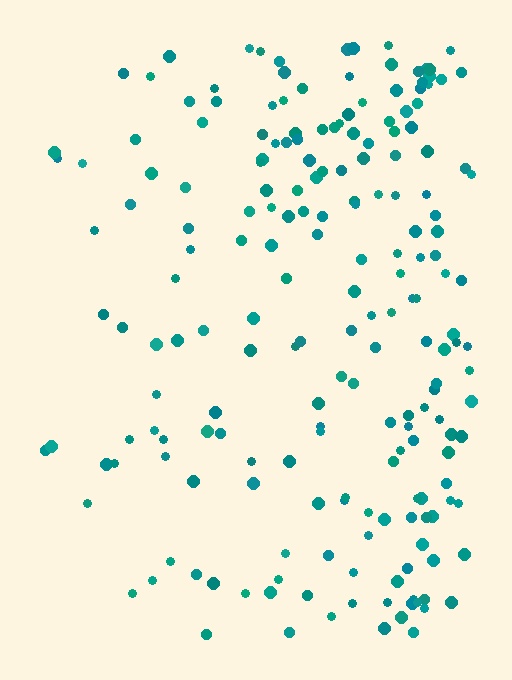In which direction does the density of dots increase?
From left to right, with the right side densest.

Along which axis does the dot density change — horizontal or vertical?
Horizontal.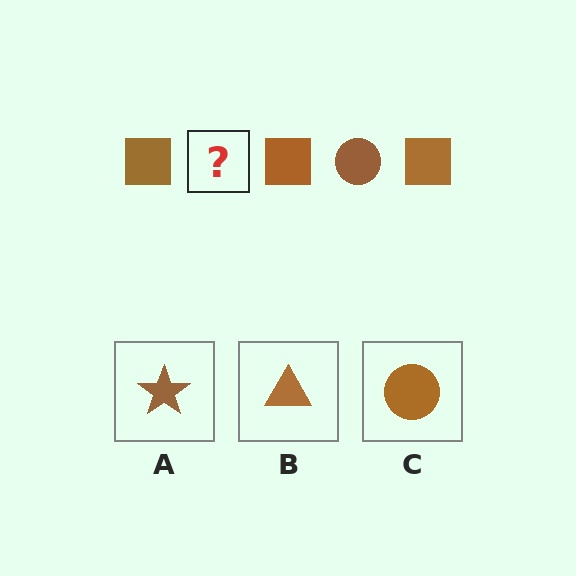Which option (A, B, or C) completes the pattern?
C.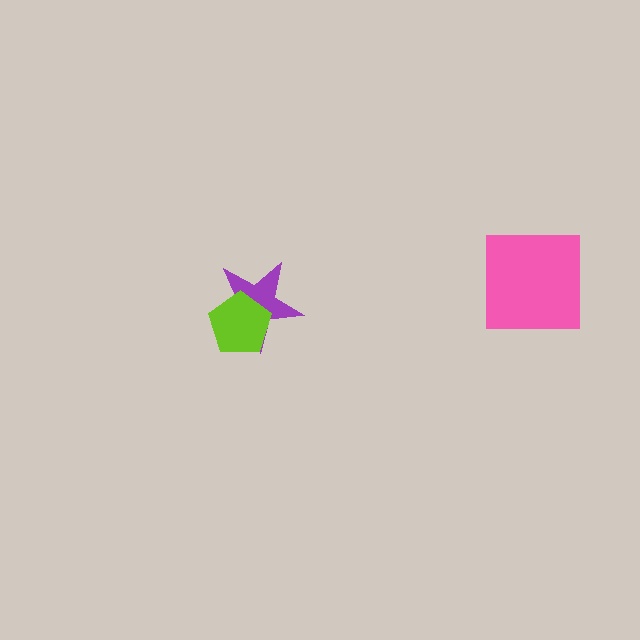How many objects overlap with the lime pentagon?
1 object overlaps with the lime pentagon.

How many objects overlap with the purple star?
1 object overlaps with the purple star.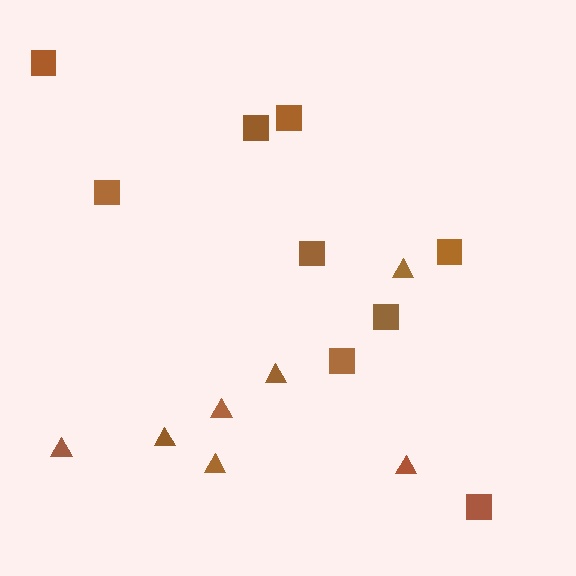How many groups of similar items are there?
There are 2 groups: one group of triangles (7) and one group of squares (9).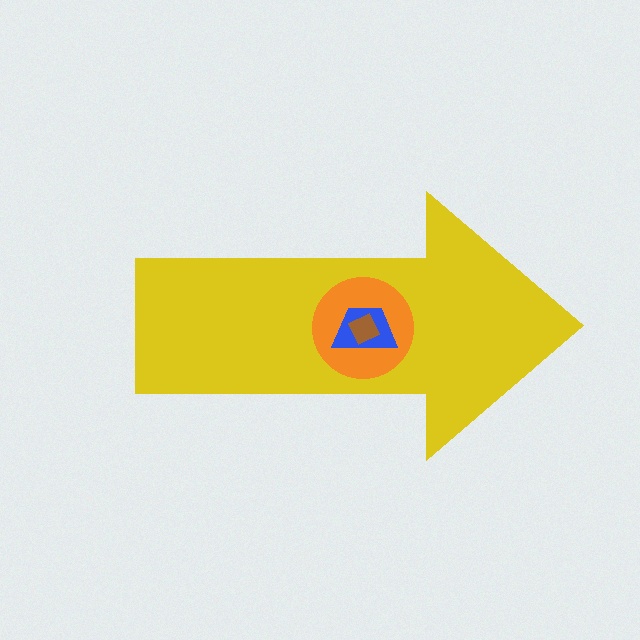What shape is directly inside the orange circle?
The blue trapezoid.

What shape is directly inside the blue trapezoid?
The brown square.